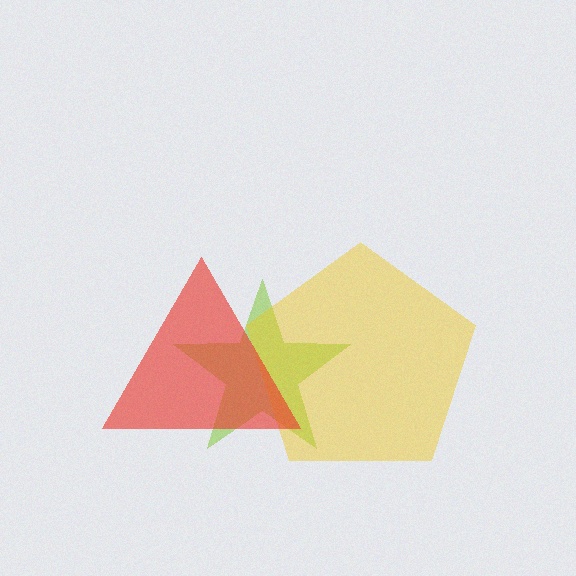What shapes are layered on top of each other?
The layered shapes are: a lime star, a yellow pentagon, a red triangle.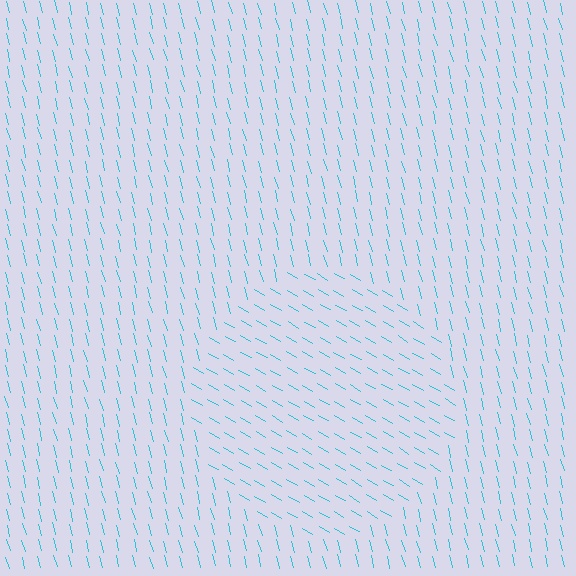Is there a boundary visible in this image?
Yes, there is a texture boundary formed by a change in line orientation.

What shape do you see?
I see a circle.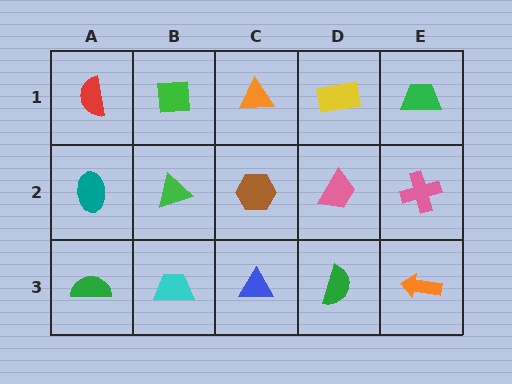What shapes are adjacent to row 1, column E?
A pink cross (row 2, column E), a yellow rectangle (row 1, column D).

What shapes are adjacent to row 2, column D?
A yellow rectangle (row 1, column D), a green semicircle (row 3, column D), a brown hexagon (row 2, column C), a pink cross (row 2, column E).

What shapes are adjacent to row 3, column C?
A brown hexagon (row 2, column C), a cyan trapezoid (row 3, column B), a green semicircle (row 3, column D).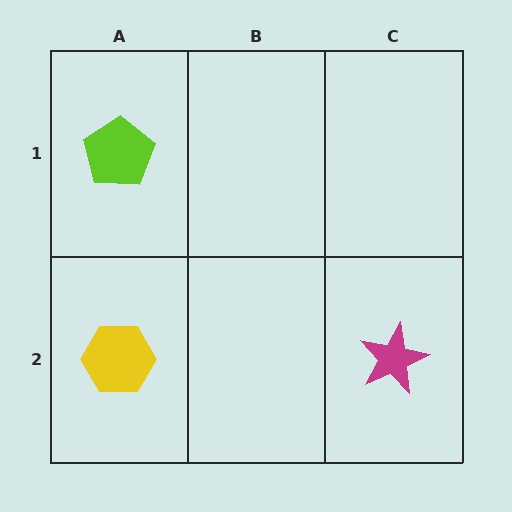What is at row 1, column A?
A lime pentagon.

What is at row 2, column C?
A magenta star.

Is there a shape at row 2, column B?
No, that cell is empty.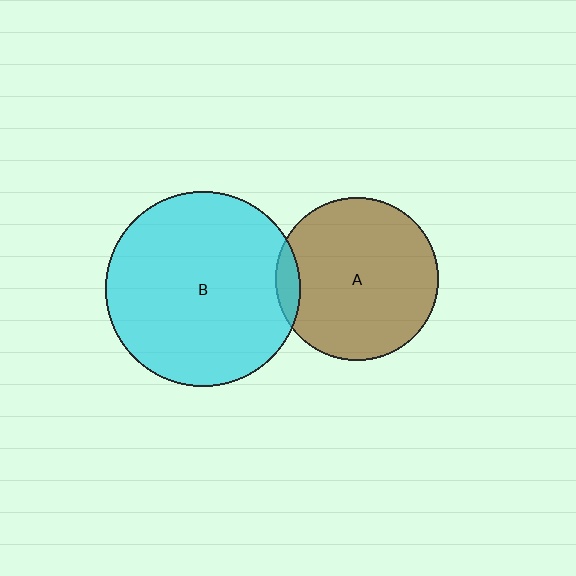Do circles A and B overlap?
Yes.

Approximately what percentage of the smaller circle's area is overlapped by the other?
Approximately 5%.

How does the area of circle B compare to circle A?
Approximately 1.4 times.